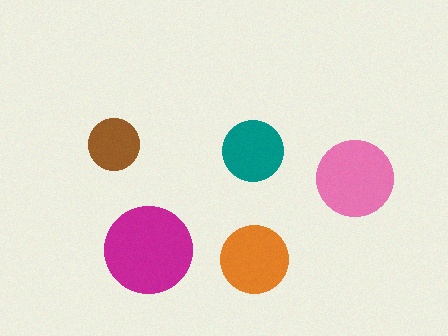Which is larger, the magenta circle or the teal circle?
The magenta one.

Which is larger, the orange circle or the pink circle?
The pink one.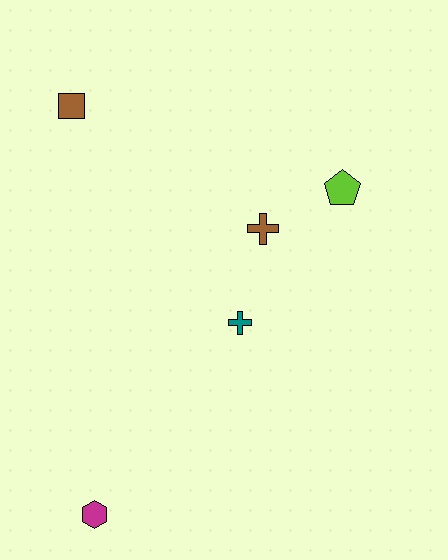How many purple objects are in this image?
There are no purple objects.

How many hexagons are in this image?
There is 1 hexagon.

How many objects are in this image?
There are 5 objects.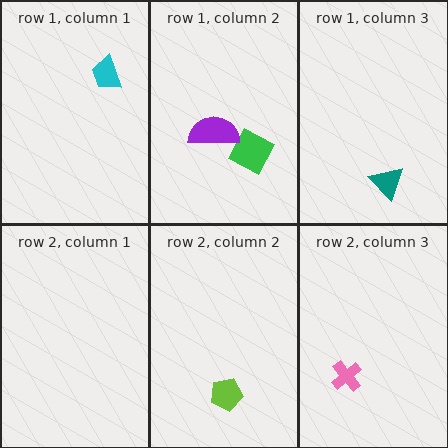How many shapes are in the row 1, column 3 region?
1.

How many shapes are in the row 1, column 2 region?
2.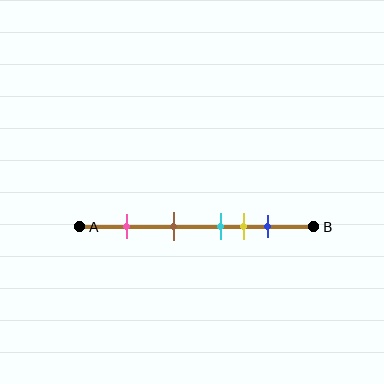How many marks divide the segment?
There are 5 marks dividing the segment.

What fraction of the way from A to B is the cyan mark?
The cyan mark is approximately 60% (0.6) of the way from A to B.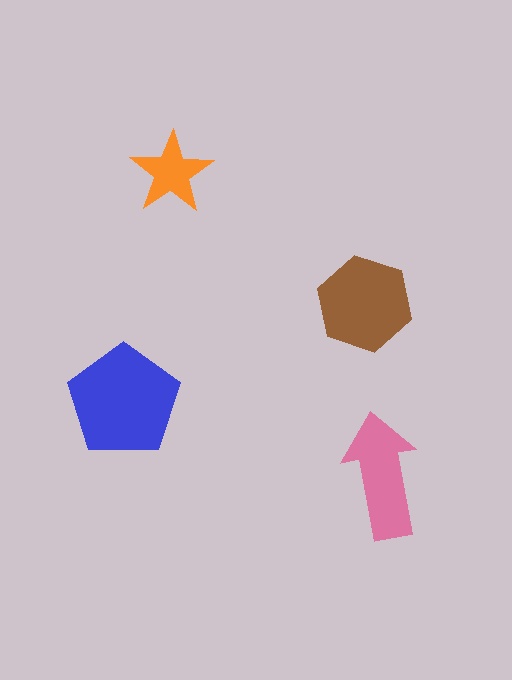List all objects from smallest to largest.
The orange star, the pink arrow, the brown hexagon, the blue pentagon.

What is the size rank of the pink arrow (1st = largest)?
3rd.